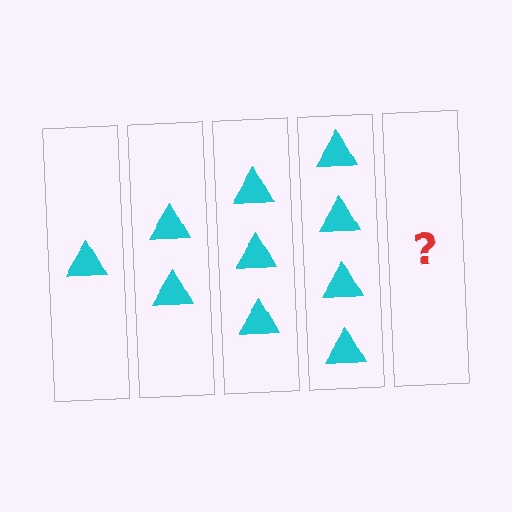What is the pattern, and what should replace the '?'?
The pattern is that each step adds one more triangle. The '?' should be 5 triangles.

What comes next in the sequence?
The next element should be 5 triangles.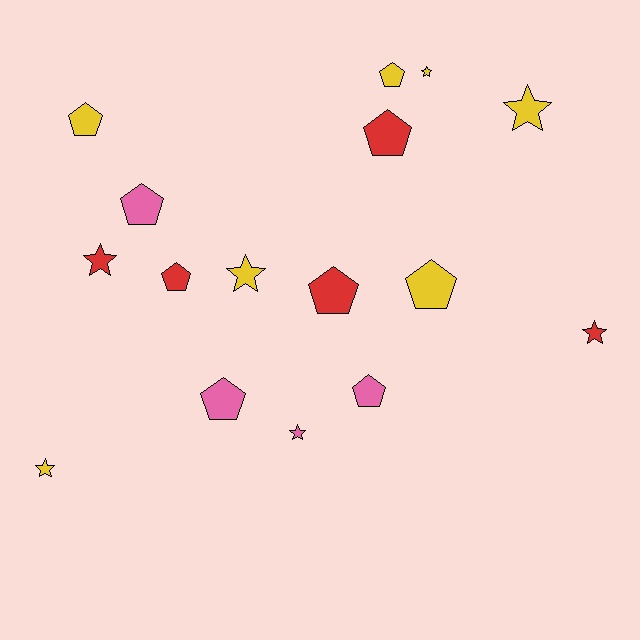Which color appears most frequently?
Yellow, with 7 objects.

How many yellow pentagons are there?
There are 3 yellow pentagons.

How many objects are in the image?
There are 16 objects.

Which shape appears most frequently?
Pentagon, with 9 objects.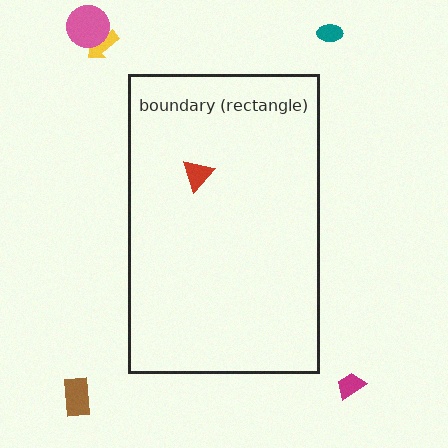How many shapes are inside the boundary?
1 inside, 5 outside.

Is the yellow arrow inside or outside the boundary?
Outside.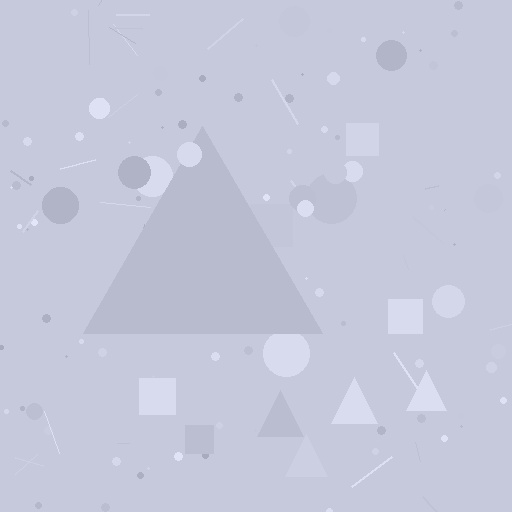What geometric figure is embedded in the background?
A triangle is embedded in the background.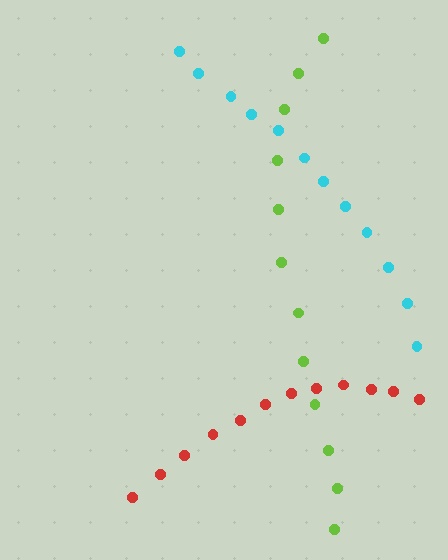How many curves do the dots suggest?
There are 3 distinct paths.